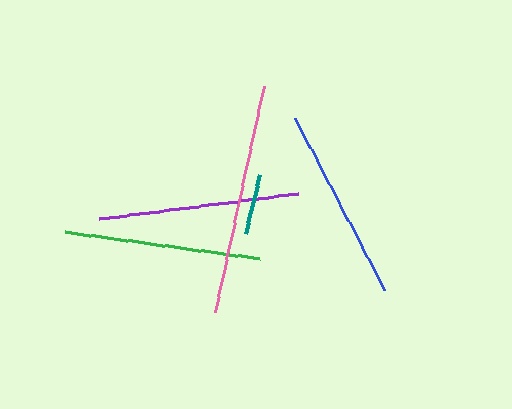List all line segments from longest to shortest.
From longest to shortest: pink, purple, green, blue, teal.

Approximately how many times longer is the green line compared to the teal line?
The green line is approximately 3.2 times the length of the teal line.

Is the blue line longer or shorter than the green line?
The green line is longer than the blue line.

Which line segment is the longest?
The pink line is the longest at approximately 231 pixels.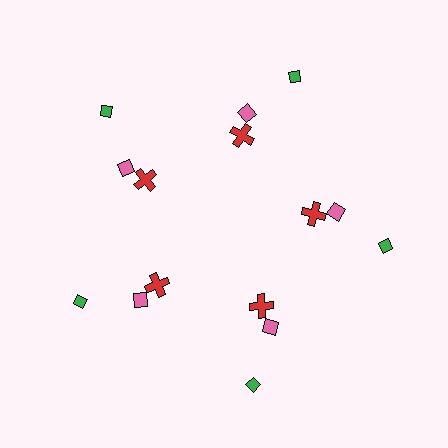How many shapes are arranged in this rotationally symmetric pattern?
There are 15 shapes, arranged in 5 groups of 3.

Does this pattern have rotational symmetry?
Yes, this pattern has 5-fold rotational symmetry. It looks the same after rotating 72 degrees around the center.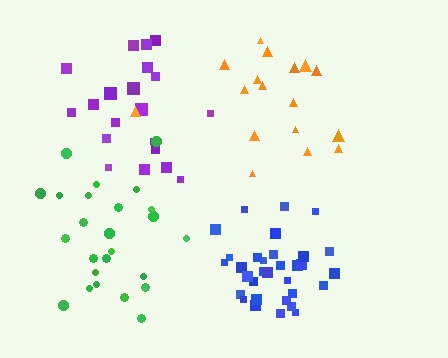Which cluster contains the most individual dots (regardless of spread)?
Blue (32).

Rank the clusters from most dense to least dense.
blue, orange, purple, green.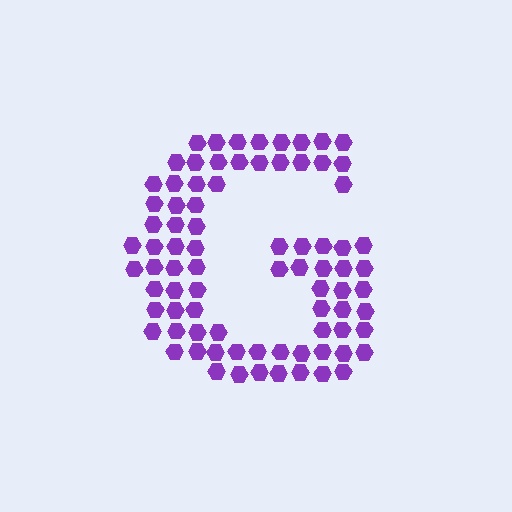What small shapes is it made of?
It is made of small hexagons.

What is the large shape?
The large shape is the letter G.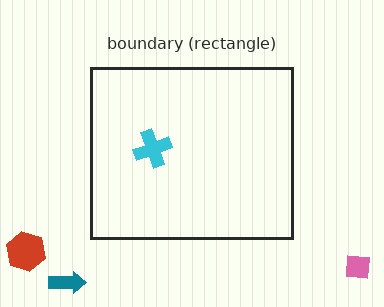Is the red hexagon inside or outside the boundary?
Outside.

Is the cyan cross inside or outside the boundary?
Inside.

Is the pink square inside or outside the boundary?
Outside.